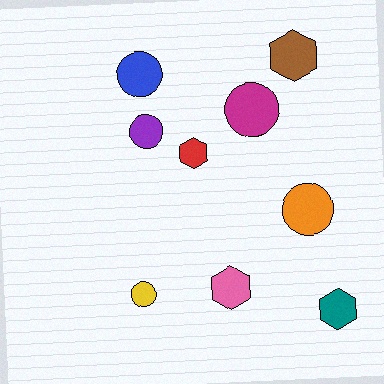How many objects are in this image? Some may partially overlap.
There are 9 objects.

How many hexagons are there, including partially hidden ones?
There are 4 hexagons.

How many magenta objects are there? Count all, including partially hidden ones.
There is 1 magenta object.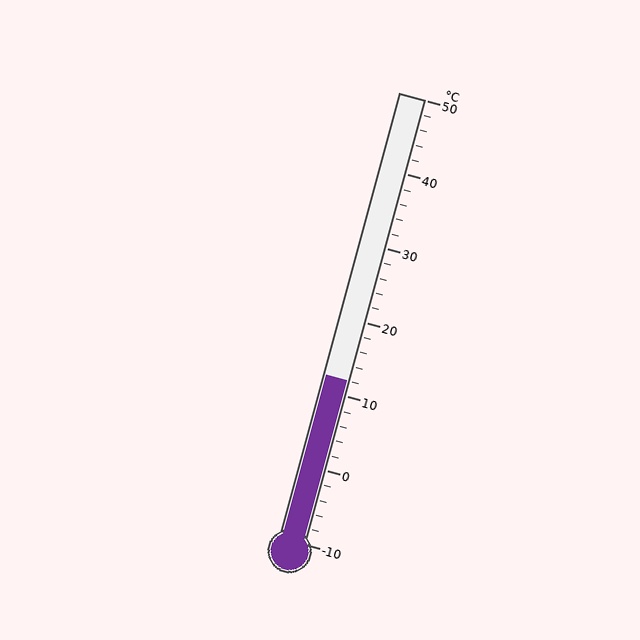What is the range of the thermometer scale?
The thermometer scale ranges from -10°C to 50°C.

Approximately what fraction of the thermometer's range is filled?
The thermometer is filled to approximately 35% of its range.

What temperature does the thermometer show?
The thermometer shows approximately 12°C.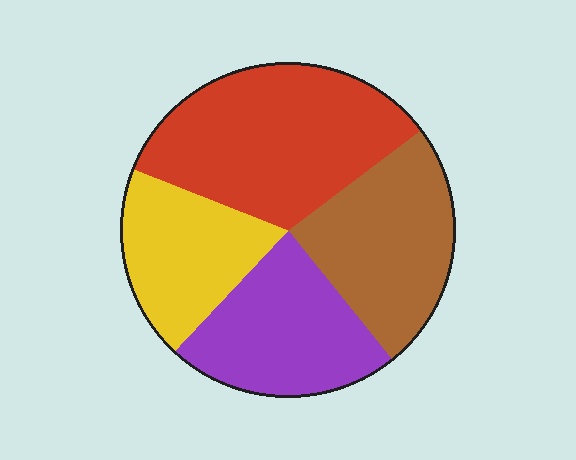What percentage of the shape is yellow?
Yellow takes up less than a quarter of the shape.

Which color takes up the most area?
Red, at roughly 35%.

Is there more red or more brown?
Red.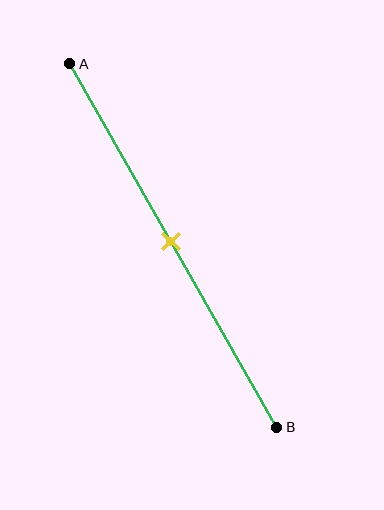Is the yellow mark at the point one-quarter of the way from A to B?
No, the mark is at about 50% from A, not at the 25% one-quarter point.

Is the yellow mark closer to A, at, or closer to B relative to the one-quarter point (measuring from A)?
The yellow mark is closer to point B than the one-quarter point of segment AB.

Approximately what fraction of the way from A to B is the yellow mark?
The yellow mark is approximately 50% of the way from A to B.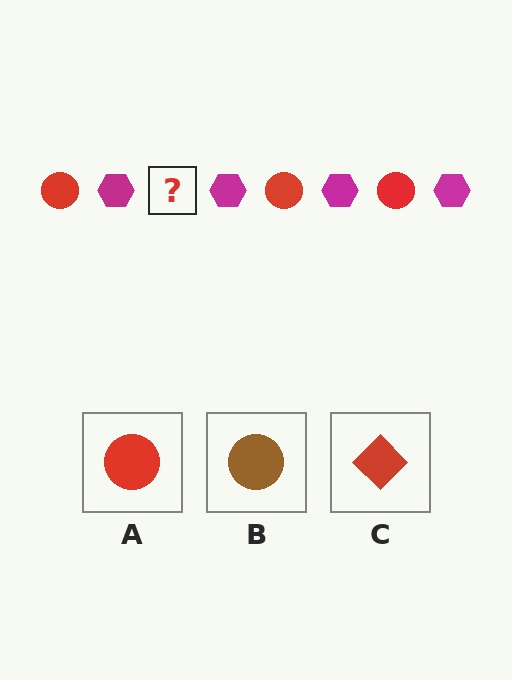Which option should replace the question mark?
Option A.